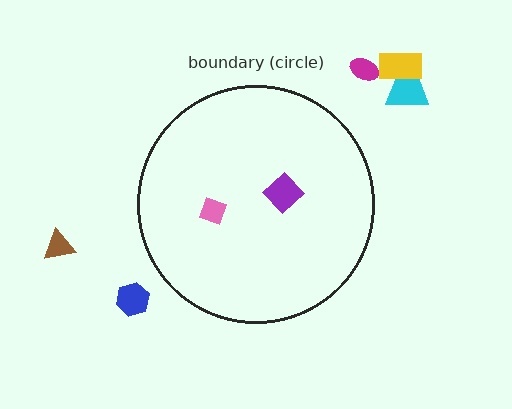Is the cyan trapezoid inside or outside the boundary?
Outside.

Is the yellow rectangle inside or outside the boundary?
Outside.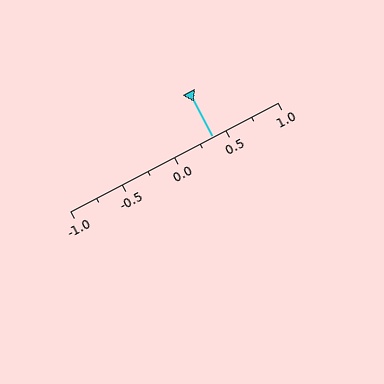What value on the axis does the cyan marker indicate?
The marker indicates approximately 0.38.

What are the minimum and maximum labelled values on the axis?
The axis runs from -1.0 to 1.0.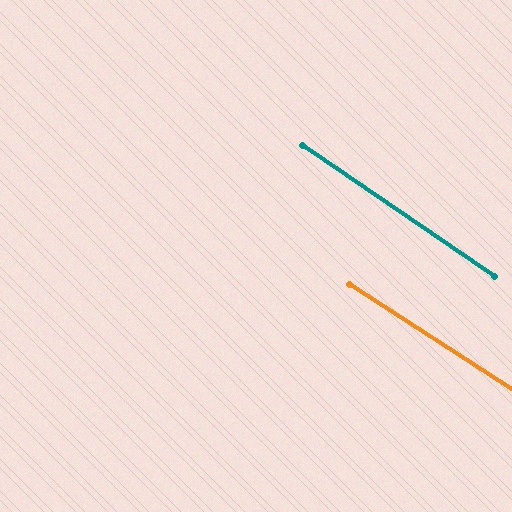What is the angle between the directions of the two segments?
Approximately 1 degree.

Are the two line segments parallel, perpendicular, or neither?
Parallel — their directions differ by only 1.3°.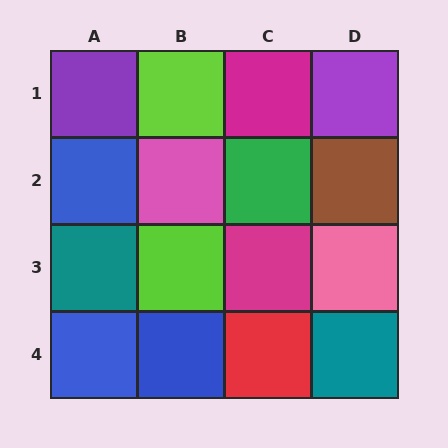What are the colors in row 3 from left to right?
Teal, lime, magenta, pink.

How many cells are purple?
2 cells are purple.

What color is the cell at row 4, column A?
Blue.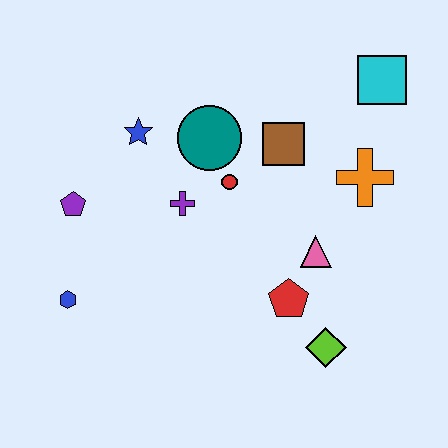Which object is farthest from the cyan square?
The blue hexagon is farthest from the cyan square.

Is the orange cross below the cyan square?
Yes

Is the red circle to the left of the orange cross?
Yes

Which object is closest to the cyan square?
The orange cross is closest to the cyan square.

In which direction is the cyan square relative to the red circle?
The cyan square is to the right of the red circle.